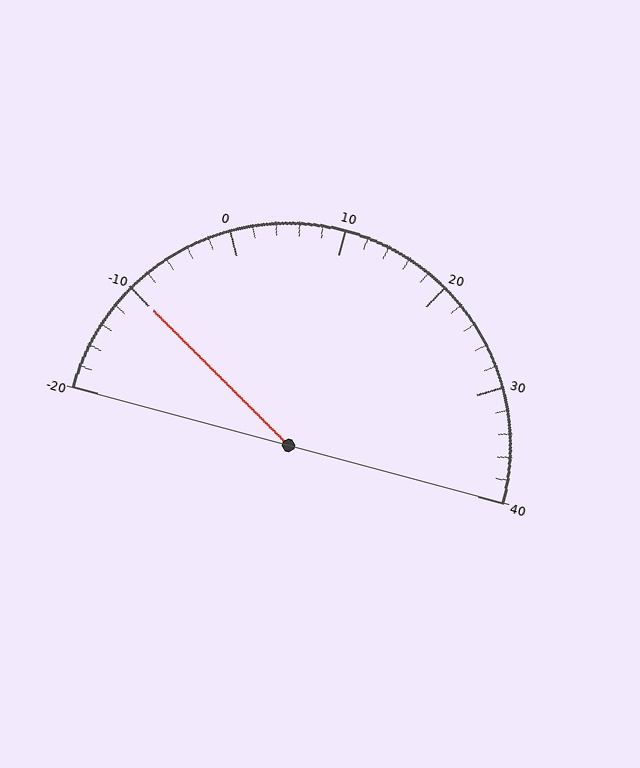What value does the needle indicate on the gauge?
The needle indicates approximately -10.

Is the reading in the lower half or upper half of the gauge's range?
The reading is in the lower half of the range (-20 to 40).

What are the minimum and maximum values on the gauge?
The gauge ranges from -20 to 40.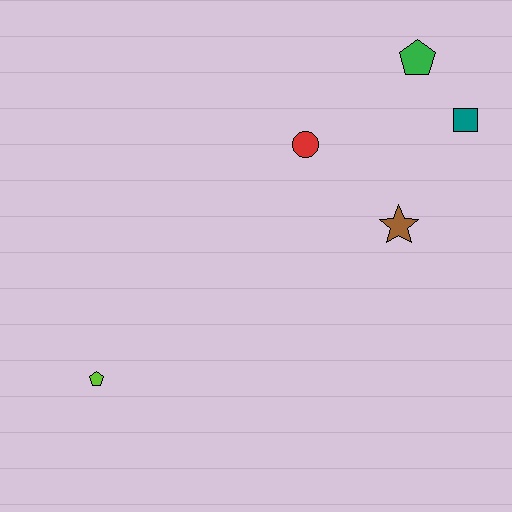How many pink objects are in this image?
There are no pink objects.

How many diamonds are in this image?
There are no diamonds.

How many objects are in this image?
There are 5 objects.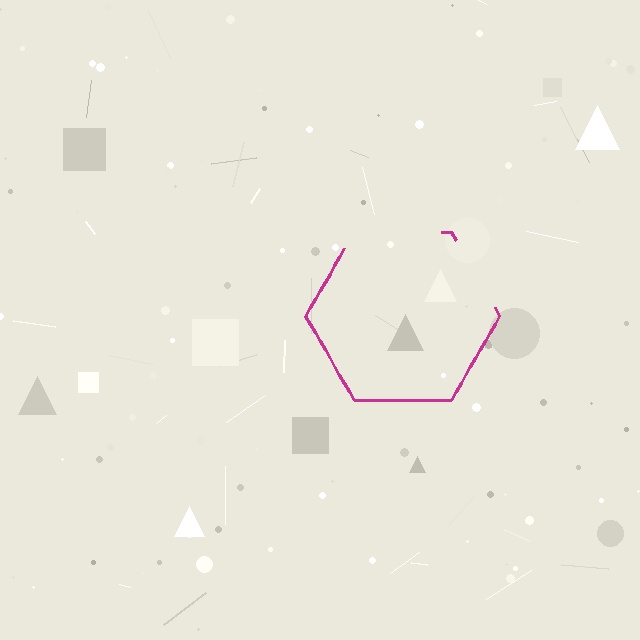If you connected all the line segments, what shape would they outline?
They would outline a hexagon.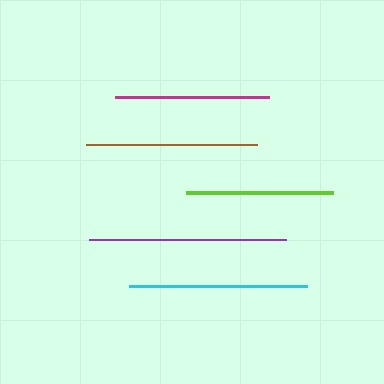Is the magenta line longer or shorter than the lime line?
The magenta line is longer than the lime line.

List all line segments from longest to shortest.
From longest to shortest: purple, cyan, brown, magenta, lime.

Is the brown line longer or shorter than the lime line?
The brown line is longer than the lime line.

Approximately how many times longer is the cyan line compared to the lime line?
The cyan line is approximately 1.2 times the length of the lime line.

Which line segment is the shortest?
The lime line is the shortest at approximately 147 pixels.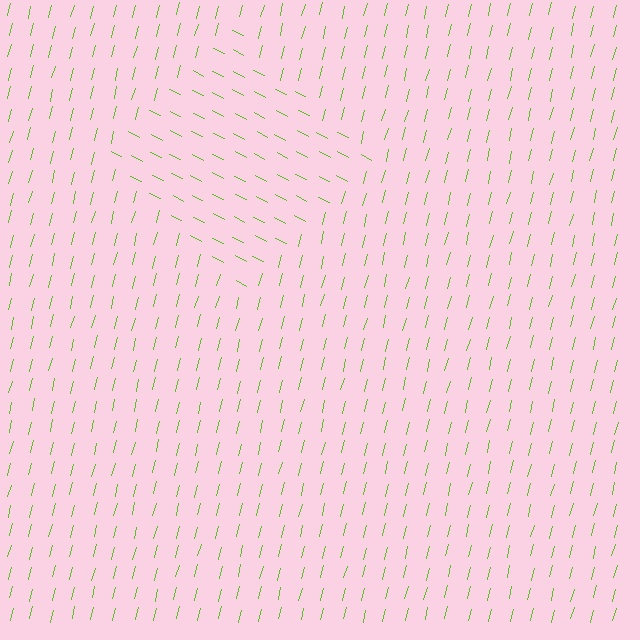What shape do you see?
I see a diamond.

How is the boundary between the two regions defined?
The boundary is defined purely by a change in line orientation (approximately 78 degrees difference). All lines are the same color and thickness.